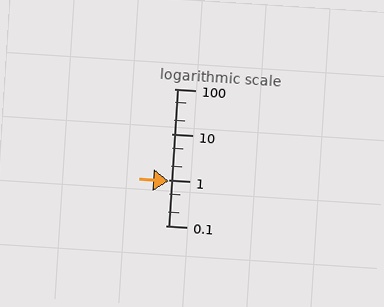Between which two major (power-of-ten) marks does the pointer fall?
The pointer is between 0.1 and 1.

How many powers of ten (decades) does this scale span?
The scale spans 3 decades, from 0.1 to 100.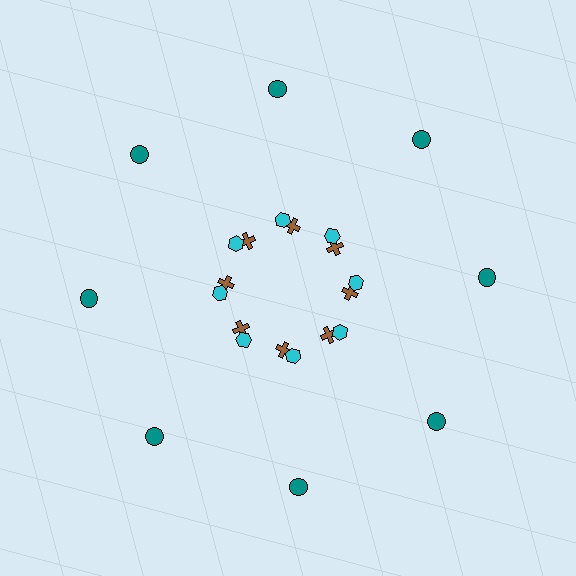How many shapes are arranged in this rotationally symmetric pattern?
There are 24 shapes, arranged in 8 groups of 3.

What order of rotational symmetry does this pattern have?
This pattern has 8-fold rotational symmetry.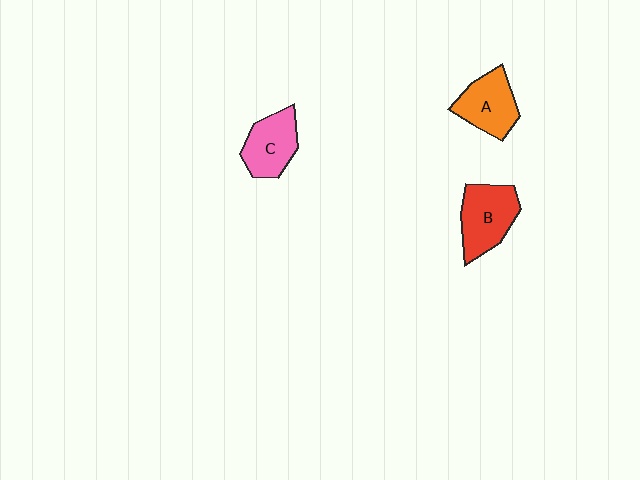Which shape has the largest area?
Shape B (red).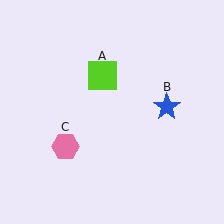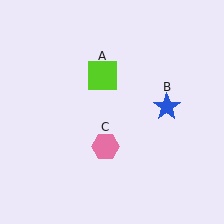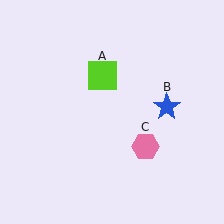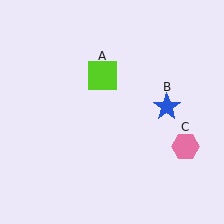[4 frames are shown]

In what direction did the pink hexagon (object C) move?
The pink hexagon (object C) moved right.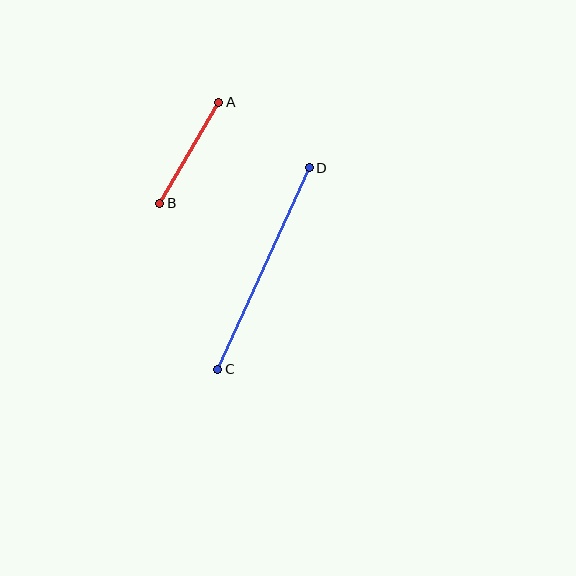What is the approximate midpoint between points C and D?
The midpoint is at approximately (264, 269) pixels.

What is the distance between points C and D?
The distance is approximately 222 pixels.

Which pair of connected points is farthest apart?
Points C and D are farthest apart.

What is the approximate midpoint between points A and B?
The midpoint is at approximately (189, 153) pixels.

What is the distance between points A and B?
The distance is approximately 117 pixels.